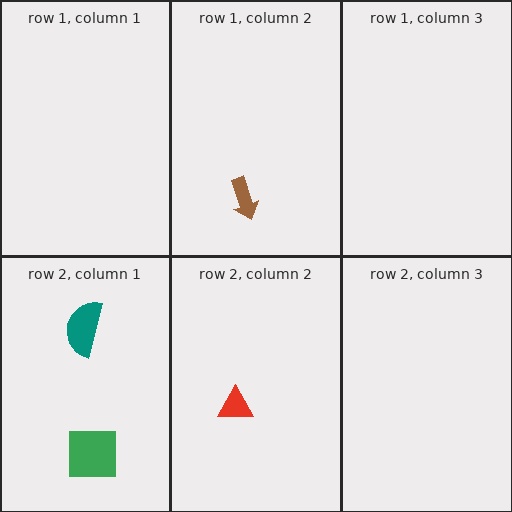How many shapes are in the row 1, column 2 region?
1.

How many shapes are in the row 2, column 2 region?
1.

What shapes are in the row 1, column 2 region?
The brown arrow.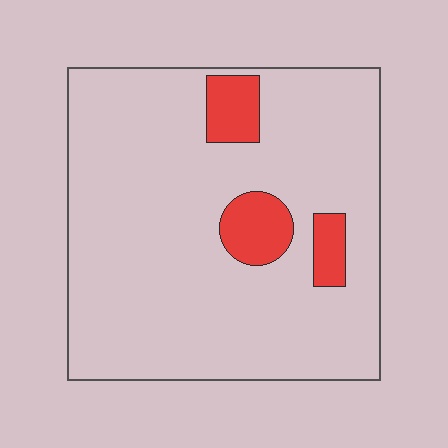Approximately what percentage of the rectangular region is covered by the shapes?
Approximately 10%.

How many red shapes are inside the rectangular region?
3.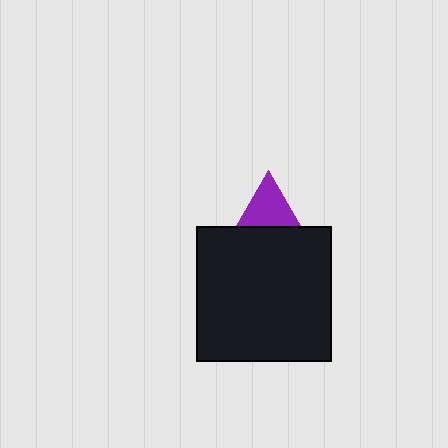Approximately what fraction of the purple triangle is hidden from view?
Roughly 51% of the purple triangle is hidden behind the black square.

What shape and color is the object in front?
The object in front is a black square.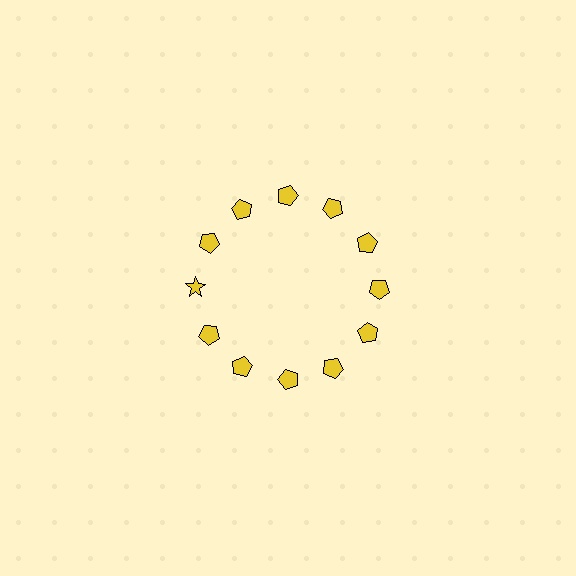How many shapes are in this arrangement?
There are 12 shapes arranged in a ring pattern.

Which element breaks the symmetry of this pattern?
The yellow star at roughly the 9 o'clock position breaks the symmetry. All other shapes are yellow pentagons.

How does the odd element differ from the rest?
It has a different shape: star instead of pentagon.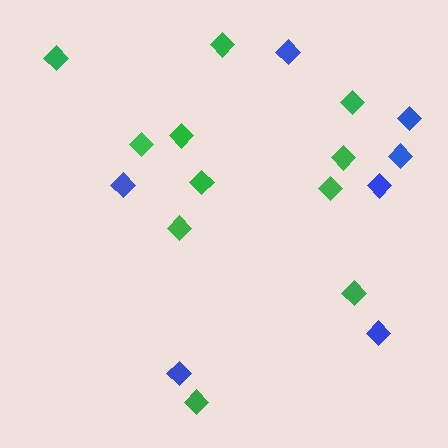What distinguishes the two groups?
There are 2 groups: one group of blue diamonds (7) and one group of green diamonds (11).